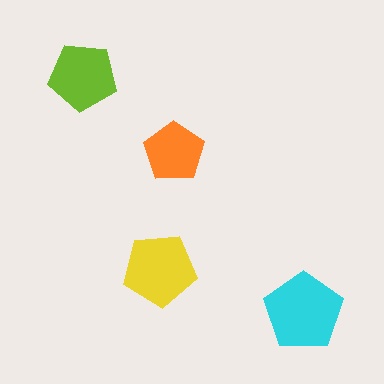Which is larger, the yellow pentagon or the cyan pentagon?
The cyan one.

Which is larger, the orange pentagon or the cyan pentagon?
The cyan one.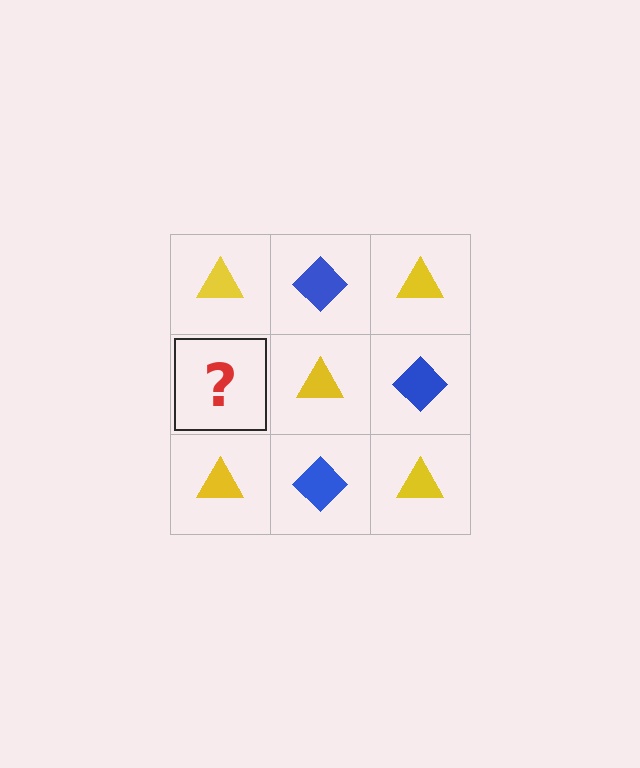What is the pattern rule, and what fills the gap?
The rule is that it alternates yellow triangle and blue diamond in a checkerboard pattern. The gap should be filled with a blue diamond.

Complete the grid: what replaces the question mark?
The question mark should be replaced with a blue diamond.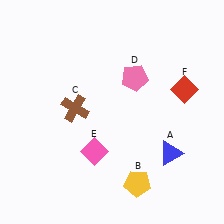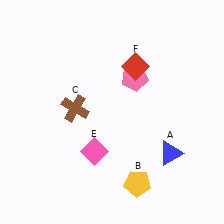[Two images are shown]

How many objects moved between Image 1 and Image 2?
1 object moved between the two images.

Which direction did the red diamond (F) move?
The red diamond (F) moved left.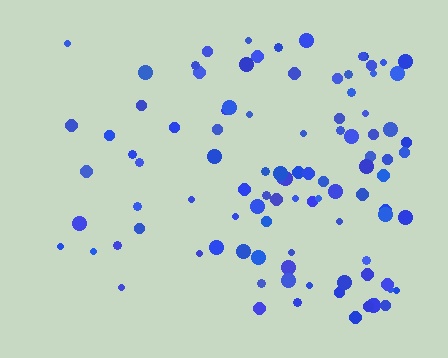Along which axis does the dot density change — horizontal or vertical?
Horizontal.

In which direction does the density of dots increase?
From left to right, with the right side densest.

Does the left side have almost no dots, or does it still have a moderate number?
Still a moderate number, just noticeably fewer than the right.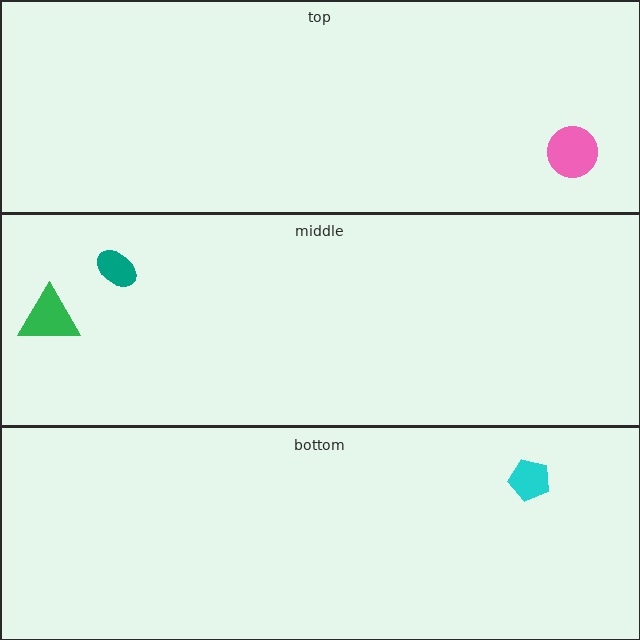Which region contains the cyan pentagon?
The bottom region.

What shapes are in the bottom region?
The cyan pentagon.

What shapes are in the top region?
The pink circle.